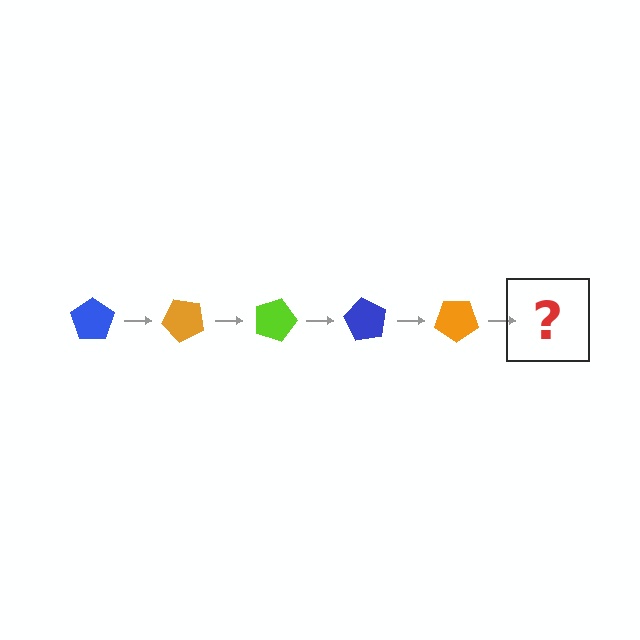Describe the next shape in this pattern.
It should be a lime pentagon, rotated 225 degrees from the start.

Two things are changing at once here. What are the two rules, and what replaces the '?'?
The two rules are that it rotates 45 degrees each step and the color cycles through blue, orange, and lime. The '?' should be a lime pentagon, rotated 225 degrees from the start.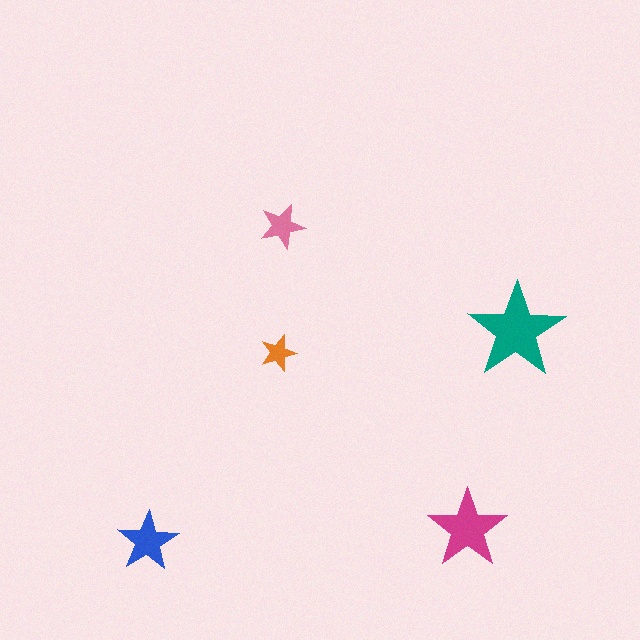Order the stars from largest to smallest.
the teal one, the magenta one, the blue one, the pink one, the orange one.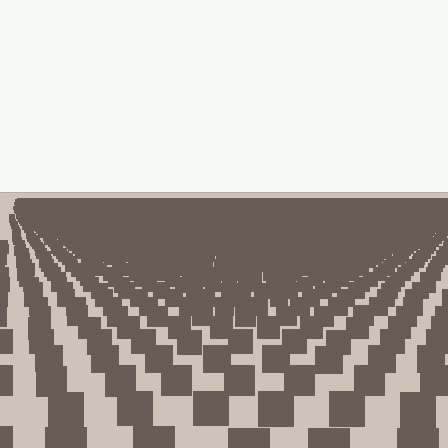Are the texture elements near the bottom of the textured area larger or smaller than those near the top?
Larger. Near the bottom, elements are closer to the viewer and appear at a bigger on-screen size.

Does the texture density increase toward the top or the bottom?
Density increases toward the top.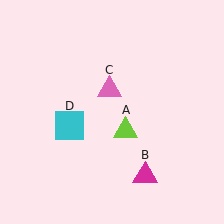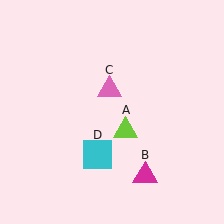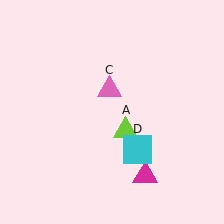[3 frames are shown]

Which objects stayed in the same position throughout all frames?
Lime triangle (object A) and magenta triangle (object B) and pink triangle (object C) remained stationary.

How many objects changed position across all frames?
1 object changed position: cyan square (object D).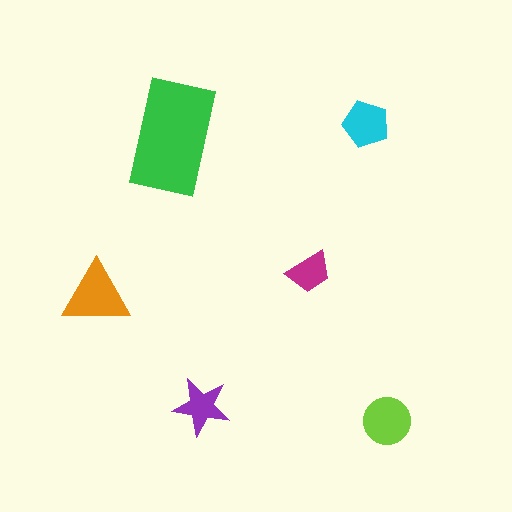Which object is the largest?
The green rectangle.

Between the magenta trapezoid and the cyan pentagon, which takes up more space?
The cyan pentagon.